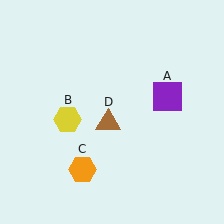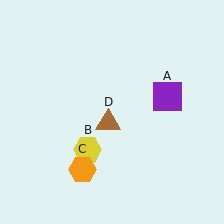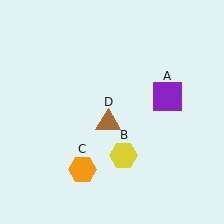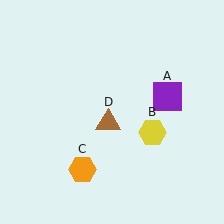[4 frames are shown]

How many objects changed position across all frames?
1 object changed position: yellow hexagon (object B).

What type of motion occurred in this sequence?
The yellow hexagon (object B) rotated counterclockwise around the center of the scene.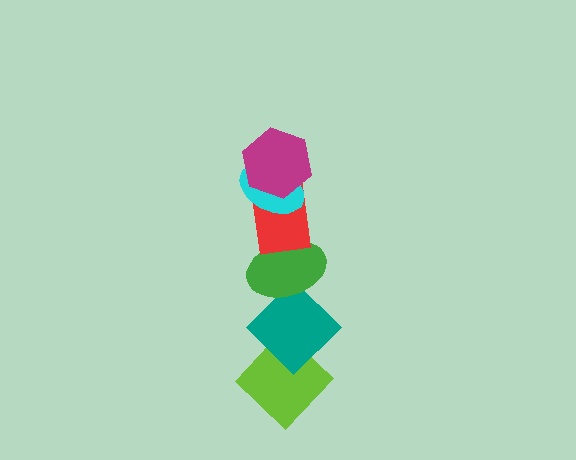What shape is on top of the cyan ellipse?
The magenta hexagon is on top of the cyan ellipse.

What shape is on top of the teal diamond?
The green ellipse is on top of the teal diamond.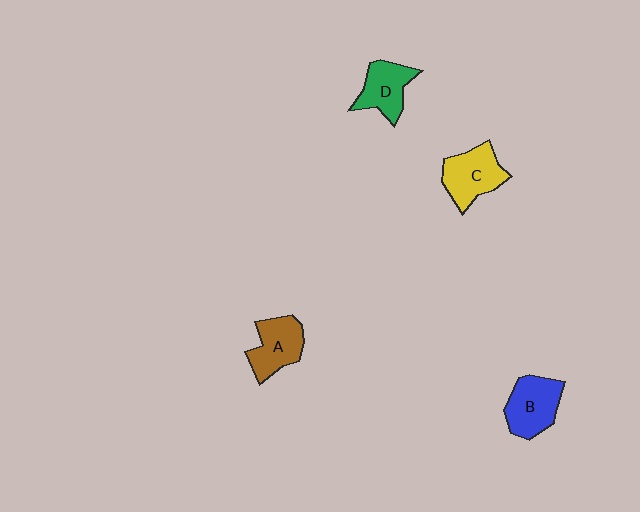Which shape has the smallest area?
Shape D (green).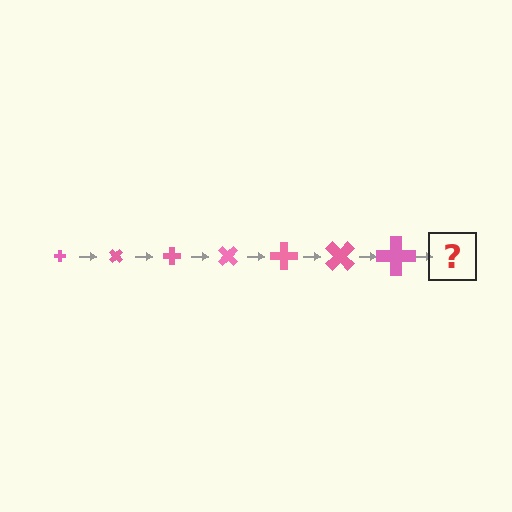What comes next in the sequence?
The next element should be a cross, larger than the previous one and rotated 315 degrees from the start.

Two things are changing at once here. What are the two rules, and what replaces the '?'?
The two rules are that the cross grows larger each step and it rotates 45 degrees each step. The '?' should be a cross, larger than the previous one and rotated 315 degrees from the start.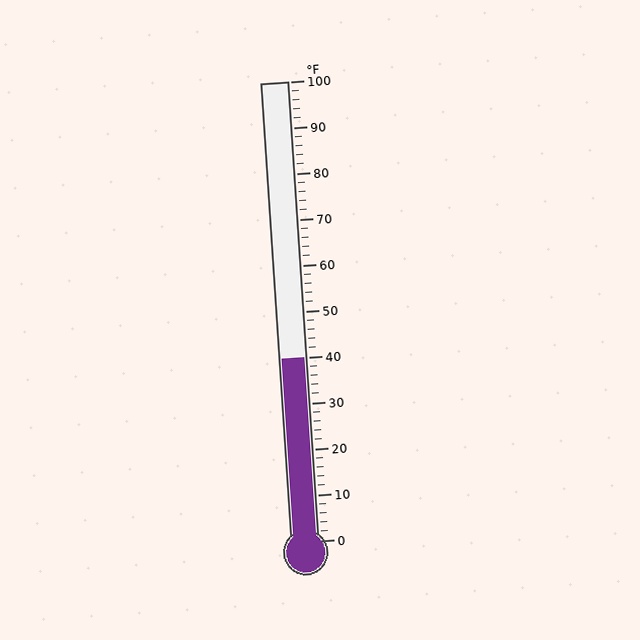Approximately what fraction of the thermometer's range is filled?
The thermometer is filled to approximately 40% of its range.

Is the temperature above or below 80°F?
The temperature is below 80°F.